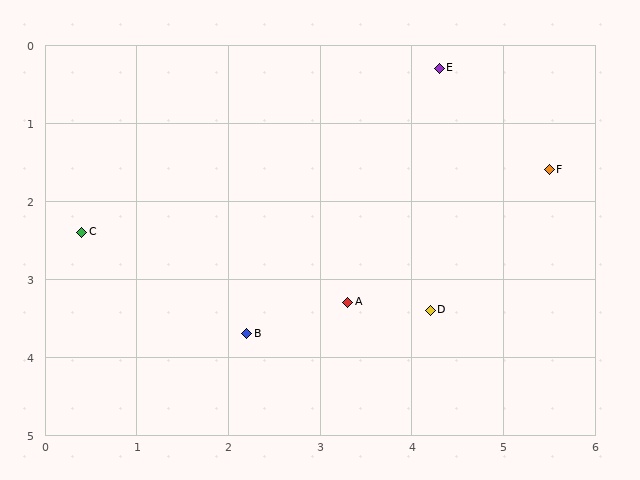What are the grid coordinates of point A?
Point A is at approximately (3.3, 3.3).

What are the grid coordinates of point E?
Point E is at approximately (4.3, 0.3).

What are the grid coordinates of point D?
Point D is at approximately (4.2, 3.4).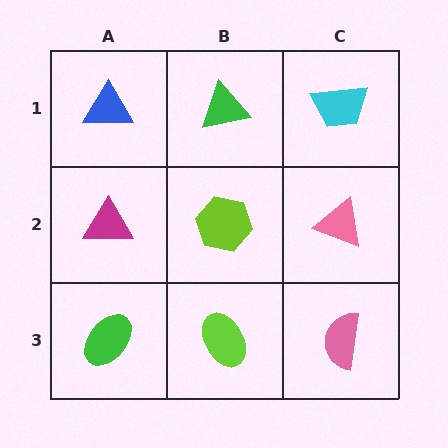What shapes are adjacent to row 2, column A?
A blue triangle (row 1, column A), a green ellipse (row 3, column A), a lime hexagon (row 2, column B).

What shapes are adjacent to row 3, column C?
A pink triangle (row 2, column C), a lime ellipse (row 3, column B).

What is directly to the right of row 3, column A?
A lime ellipse.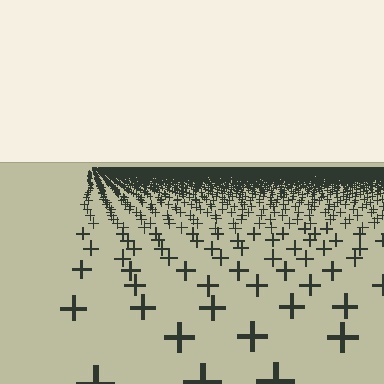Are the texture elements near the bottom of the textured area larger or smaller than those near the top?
Larger. Near the bottom, elements are closer to the viewer and appear at a bigger on-screen size.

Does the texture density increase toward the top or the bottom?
Density increases toward the top.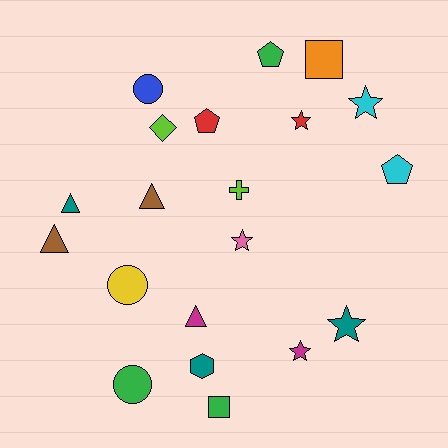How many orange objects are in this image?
There is 1 orange object.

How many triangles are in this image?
There are 4 triangles.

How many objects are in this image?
There are 20 objects.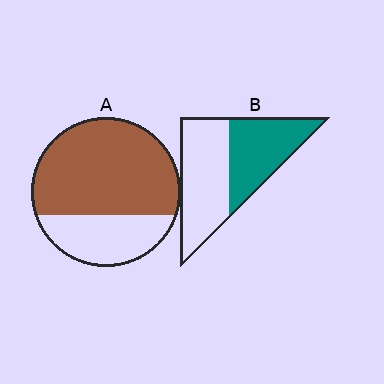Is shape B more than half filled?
No.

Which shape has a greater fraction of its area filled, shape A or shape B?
Shape A.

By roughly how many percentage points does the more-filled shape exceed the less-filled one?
By roughly 25 percentage points (A over B).